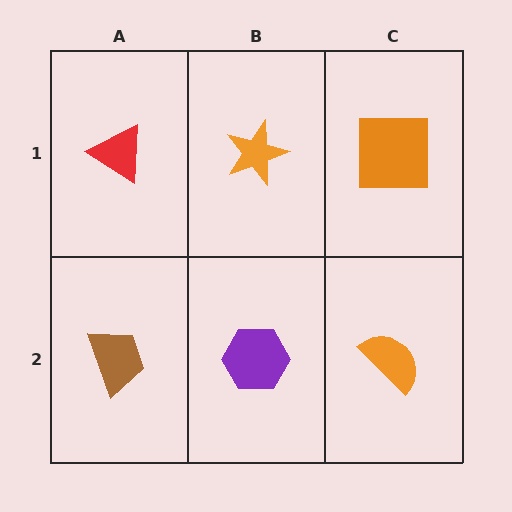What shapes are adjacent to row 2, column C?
An orange square (row 1, column C), a purple hexagon (row 2, column B).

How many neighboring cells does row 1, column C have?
2.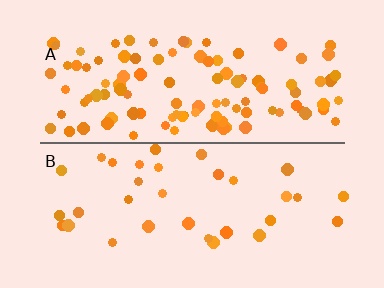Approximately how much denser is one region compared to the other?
Approximately 3.2× — region A over region B.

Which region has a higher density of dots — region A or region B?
A (the top).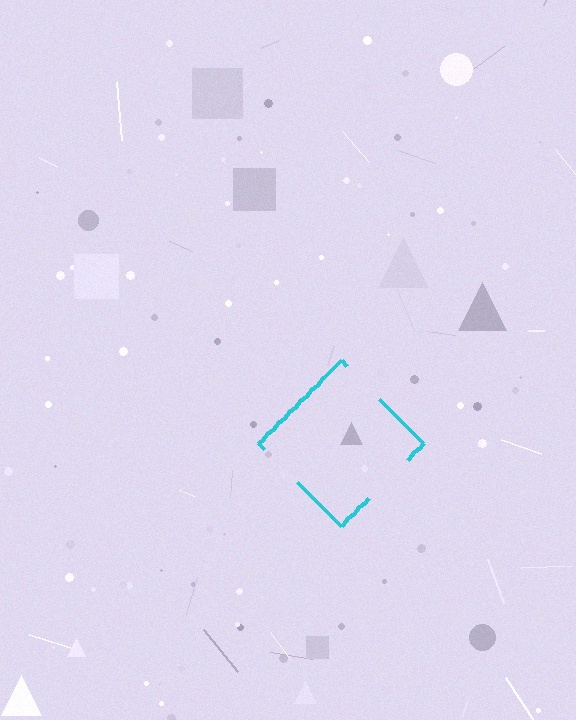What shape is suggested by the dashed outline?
The dashed outline suggests a diamond.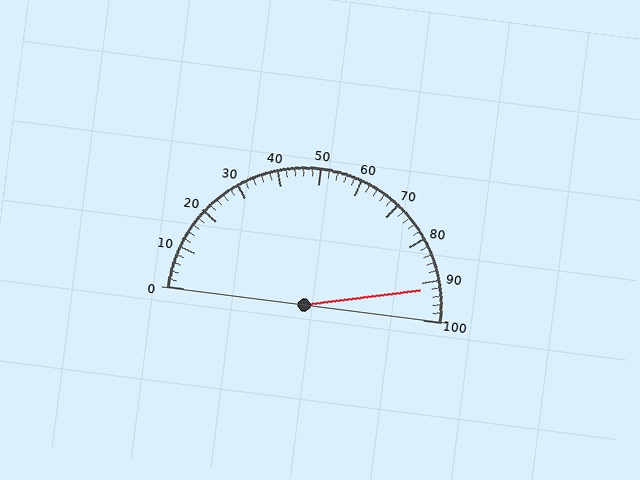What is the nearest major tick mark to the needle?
The nearest major tick mark is 90.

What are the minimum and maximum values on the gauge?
The gauge ranges from 0 to 100.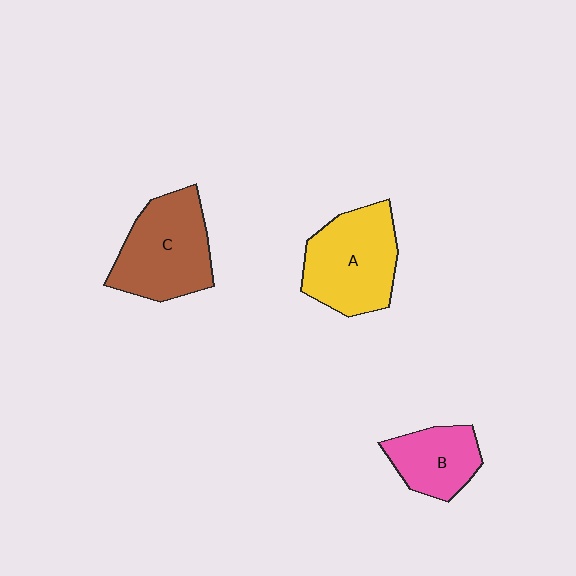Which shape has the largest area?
Shape C (brown).